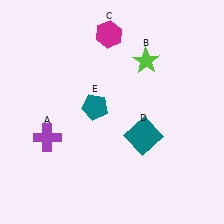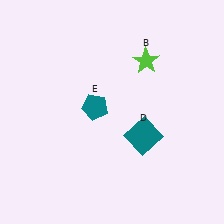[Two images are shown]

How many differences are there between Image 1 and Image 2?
There are 2 differences between the two images.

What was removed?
The purple cross (A), the magenta hexagon (C) were removed in Image 2.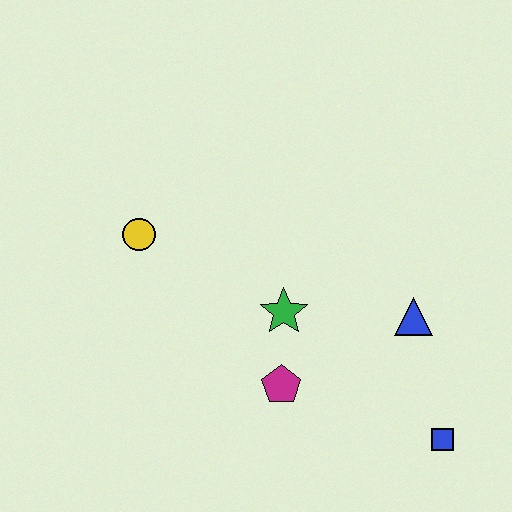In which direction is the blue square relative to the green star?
The blue square is to the right of the green star.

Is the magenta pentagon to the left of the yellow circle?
No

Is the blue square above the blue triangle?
No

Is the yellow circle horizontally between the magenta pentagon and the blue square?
No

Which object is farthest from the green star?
The blue square is farthest from the green star.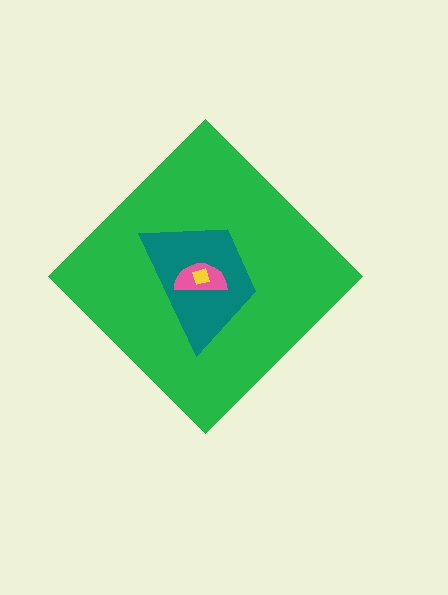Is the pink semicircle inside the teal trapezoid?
Yes.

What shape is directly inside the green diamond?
The teal trapezoid.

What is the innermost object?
The yellow square.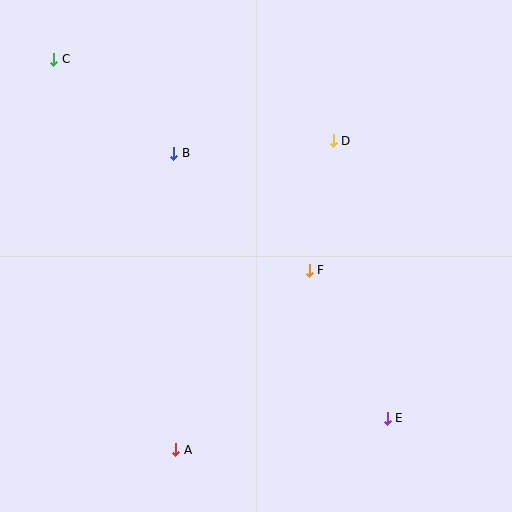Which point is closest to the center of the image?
Point F at (309, 270) is closest to the center.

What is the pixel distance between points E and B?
The distance between E and B is 340 pixels.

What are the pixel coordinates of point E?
Point E is at (387, 418).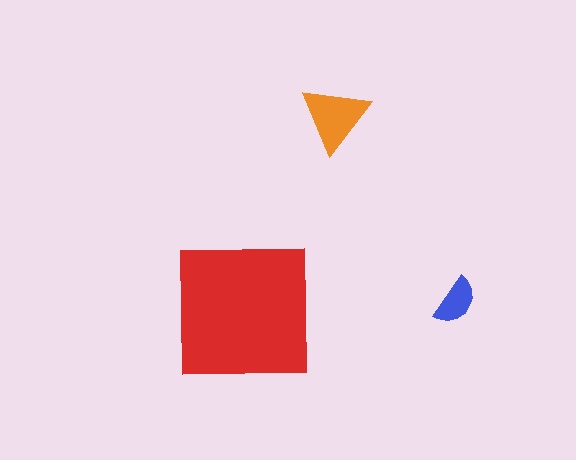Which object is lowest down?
The red square is bottommost.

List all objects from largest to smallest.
The red square, the orange triangle, the blue semicircle.